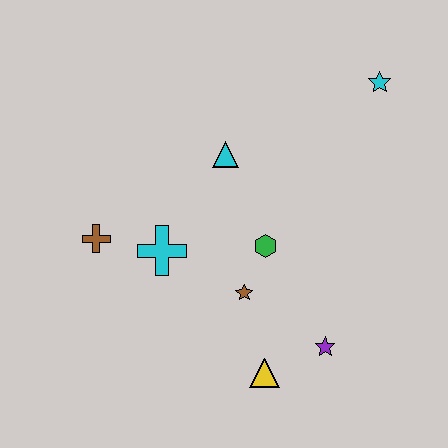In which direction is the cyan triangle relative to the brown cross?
The cyan triangle is to the right of the brown cross.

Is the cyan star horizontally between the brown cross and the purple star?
No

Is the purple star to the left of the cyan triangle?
No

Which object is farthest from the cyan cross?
The cyan star is farthest from the cyan cross.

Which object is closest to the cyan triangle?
The green hexagon is closest to the cyan triangle.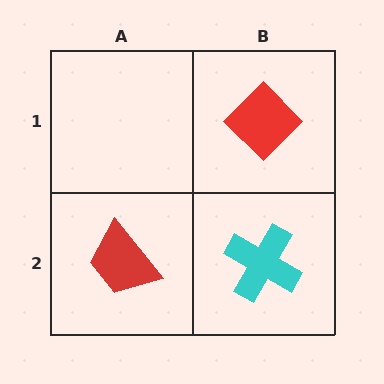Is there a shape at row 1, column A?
No, that cell is empty.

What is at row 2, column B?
A cyan cross.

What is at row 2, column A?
A red trapezoid.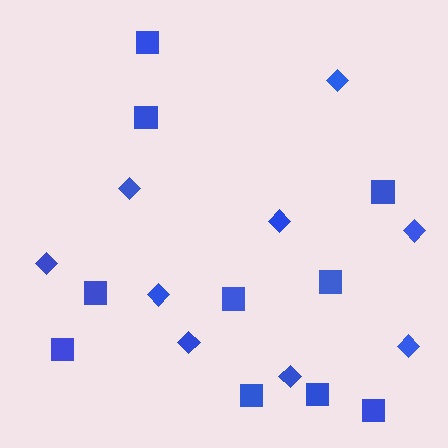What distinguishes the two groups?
There are 2 groups: one group of diamonds (9) and one group of squares (10).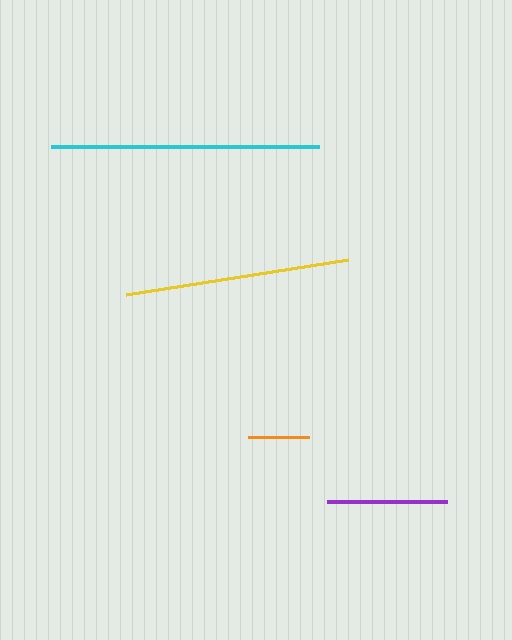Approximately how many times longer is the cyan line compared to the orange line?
The cyan line is approximately 4.5 times the length of the orange line.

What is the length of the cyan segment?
The cyan segment is approximately 268 pixels long.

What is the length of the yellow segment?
The yellow segment is approximately 225 pixels long.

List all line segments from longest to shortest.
From longest to shortest: cyan, yellow, purple, orange.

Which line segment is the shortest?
The orange line is the shortest at approximately 60 pixels.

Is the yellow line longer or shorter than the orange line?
The yellow line is longer than the orange line.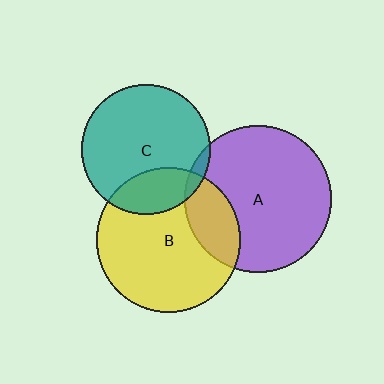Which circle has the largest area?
Circle A (purple).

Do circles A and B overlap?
Yes.